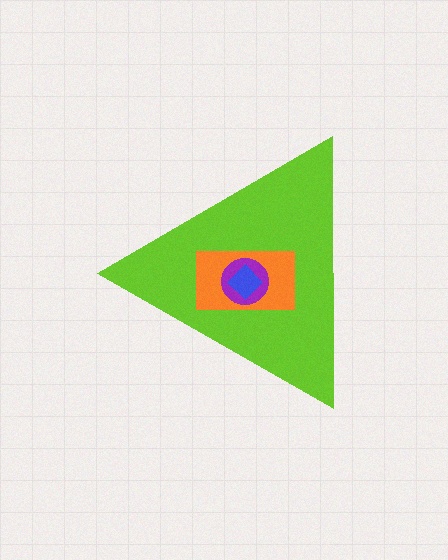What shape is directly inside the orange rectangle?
The purple circle.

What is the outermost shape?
The lime triangle.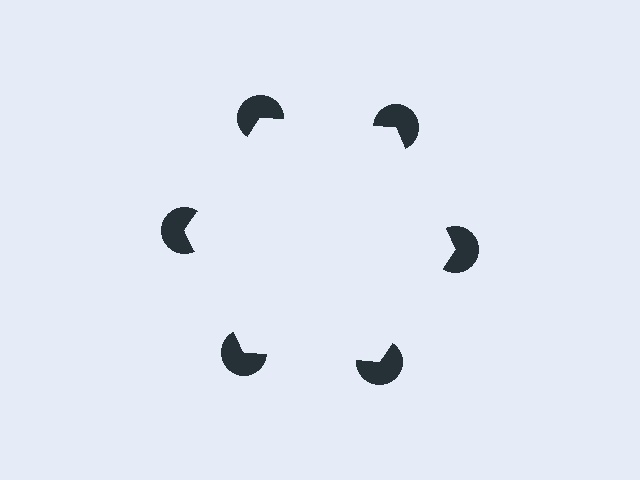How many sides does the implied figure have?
6 sides.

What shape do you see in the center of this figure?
An illusory hexagon — its edges are inferred from the aligned wedge cuts in the pac-man discs, not physically drawn.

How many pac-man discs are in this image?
There are 6 — one at each vertex of the illusory hexagon.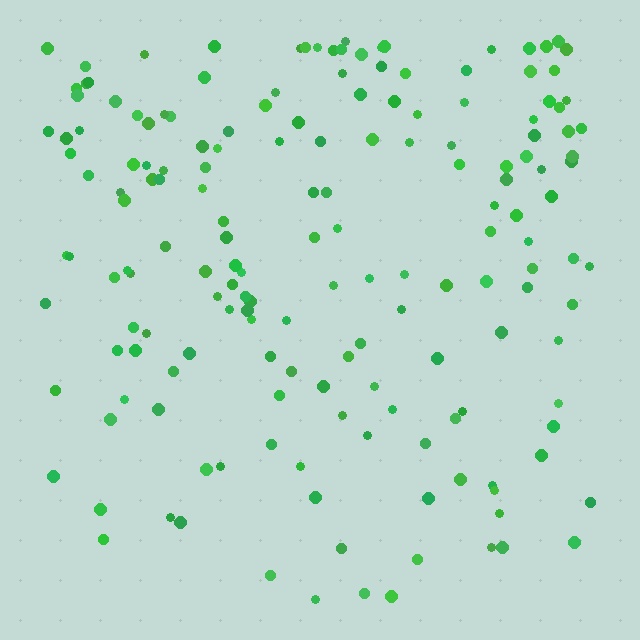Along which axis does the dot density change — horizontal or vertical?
Vertical.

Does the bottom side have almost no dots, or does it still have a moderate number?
Still a moderate number, just noticeably fewer than the top.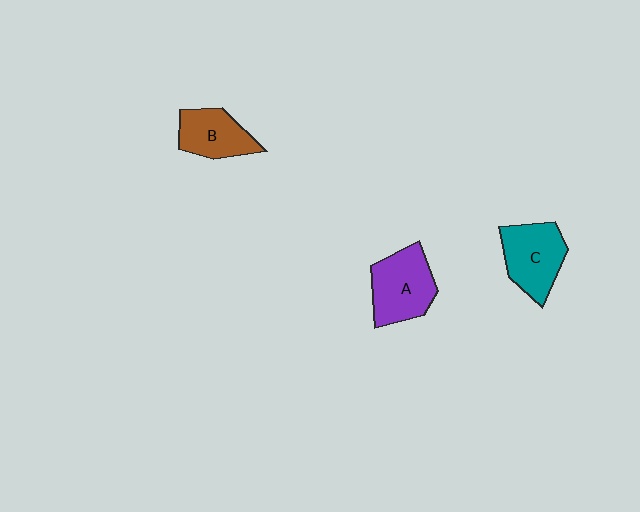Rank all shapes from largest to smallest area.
From largest to smallest: A (purple), C (teal), B (brown).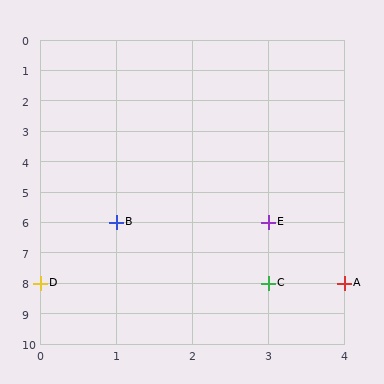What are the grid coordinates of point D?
Point D is at grid coordinates (0, 8).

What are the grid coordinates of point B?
Point B is at grid coordinates (1, 6).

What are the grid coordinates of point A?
Point A is at grid coordinates (4, 8).